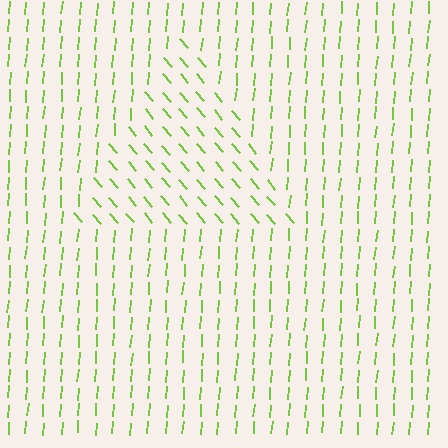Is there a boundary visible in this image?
Yes, there is a texture boundary formed by a change in line orientation.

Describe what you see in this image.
The image is filled with small lime line segments. A triangle region in the image has lines oriented differently from the surrounding lines, creating a visible texture boundary.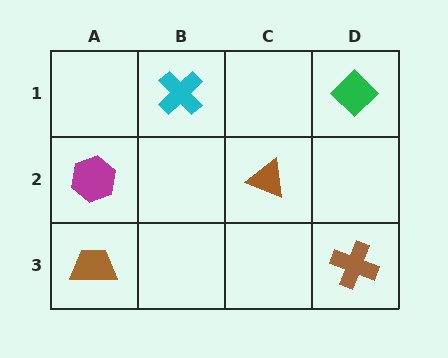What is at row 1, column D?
A green diamond.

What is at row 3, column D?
A brown cross.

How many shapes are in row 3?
2 shapes.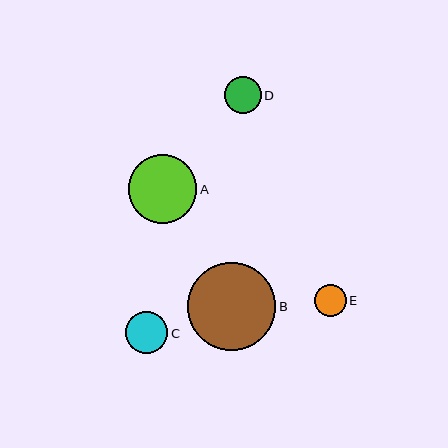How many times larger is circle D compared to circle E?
Circle D is approximately 1.1 times the size of circle E.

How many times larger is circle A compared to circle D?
Circle A is approximately 1.9 times the size of circle D.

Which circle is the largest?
Circle B is the largest with a size of approximately 88 pixels.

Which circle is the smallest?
Circle E is the smallest with a size of approximately 32 pixels.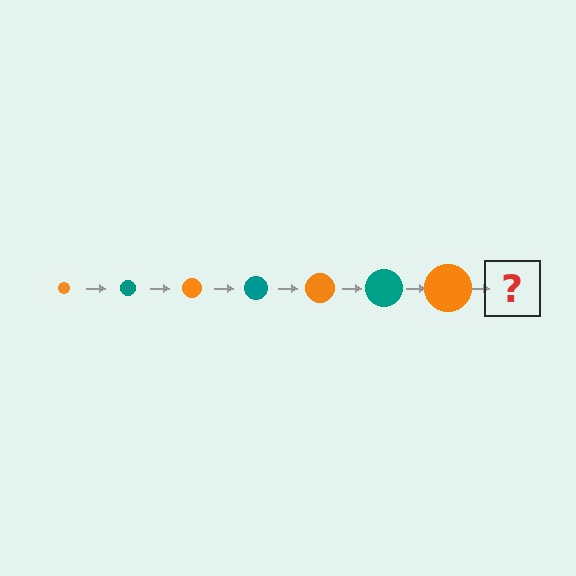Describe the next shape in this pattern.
It should be a teal circle, larger than the previous one.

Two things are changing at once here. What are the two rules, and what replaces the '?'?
The two rules are that the circle grows larger each step and the color cycles through orange and teal. The '?' should be a teal circle, larger than the previous one.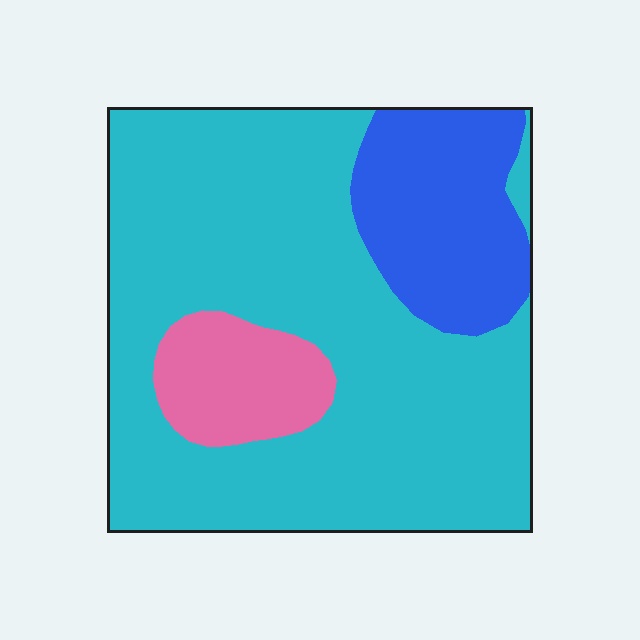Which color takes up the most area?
Cyan, at roughly 70%.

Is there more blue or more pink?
Blue.